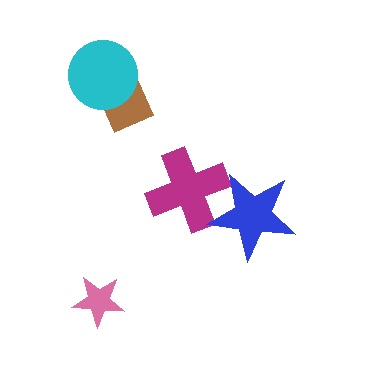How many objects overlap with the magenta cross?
1 object overlaps with the magenta cross.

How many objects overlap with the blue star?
1 object overlaps with the blue star.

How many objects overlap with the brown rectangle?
1 object overlaps with the brown rectangle.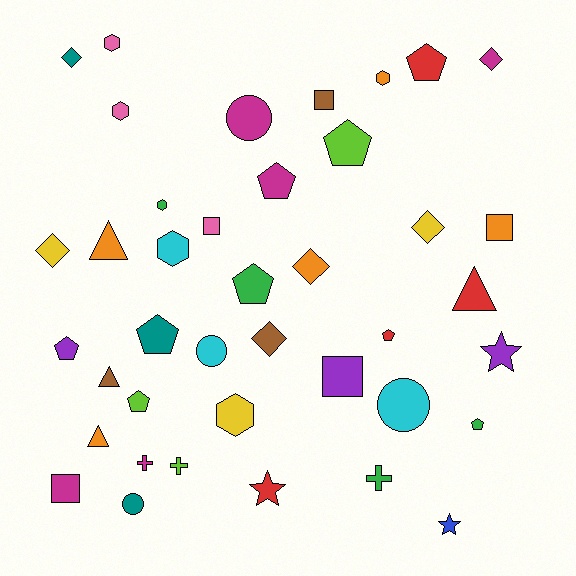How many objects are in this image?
There are 40 objects.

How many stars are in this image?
There are 3 stars.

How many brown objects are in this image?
There are 3 brown objects.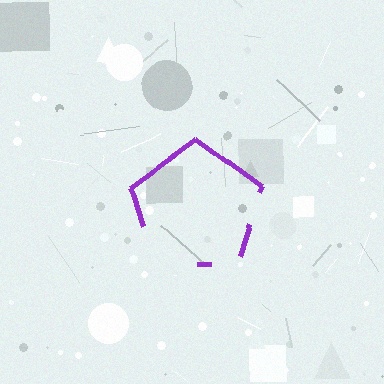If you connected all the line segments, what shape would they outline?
They would outline a pentagon.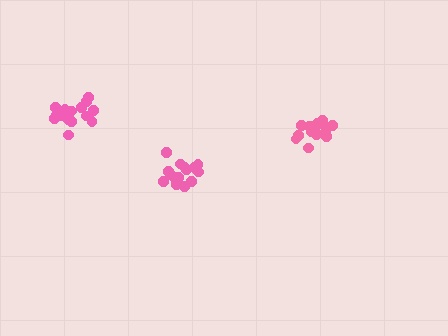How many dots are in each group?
Group 1: 17 dots, Group 2: 15 dots, Group 3: 15 dots (47 total).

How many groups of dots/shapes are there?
There are 3 groups.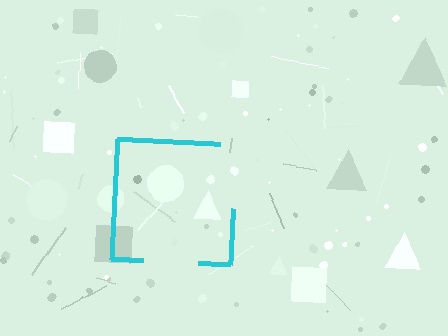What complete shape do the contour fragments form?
The contour fragments form a square.